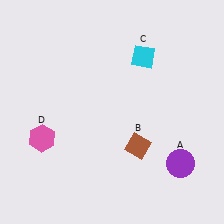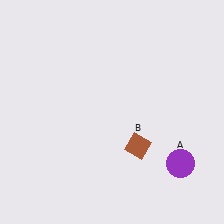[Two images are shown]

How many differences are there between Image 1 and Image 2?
There are 2 differences between the two images.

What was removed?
The cyan diamond (C), the pink hexagon (D) were removed in Image 2.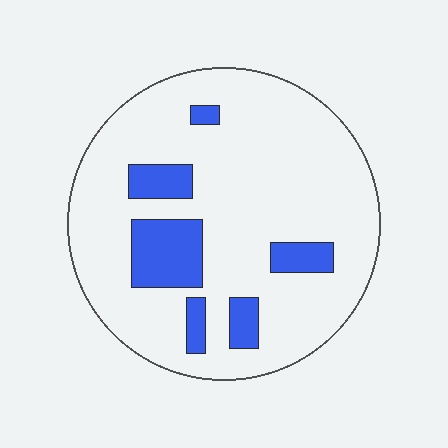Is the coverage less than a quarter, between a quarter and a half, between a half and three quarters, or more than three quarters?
Less than a quarter.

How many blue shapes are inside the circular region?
6.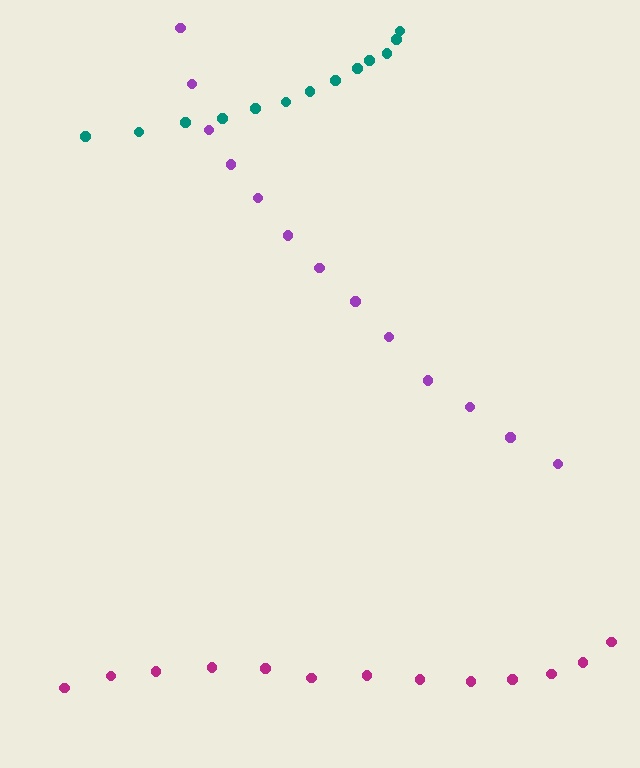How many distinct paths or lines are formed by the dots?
There are 3 distinct paths.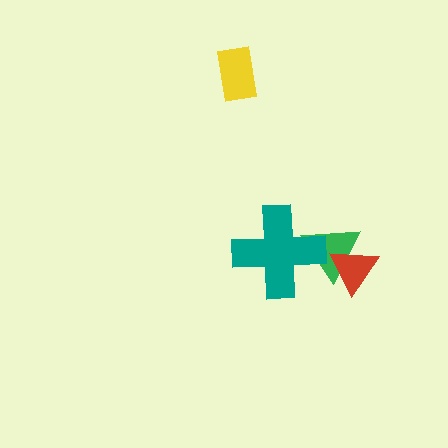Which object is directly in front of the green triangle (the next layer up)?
The red triangle is directly in front of the green triangle.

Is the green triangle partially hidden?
Yes, it is partially covered by another shape.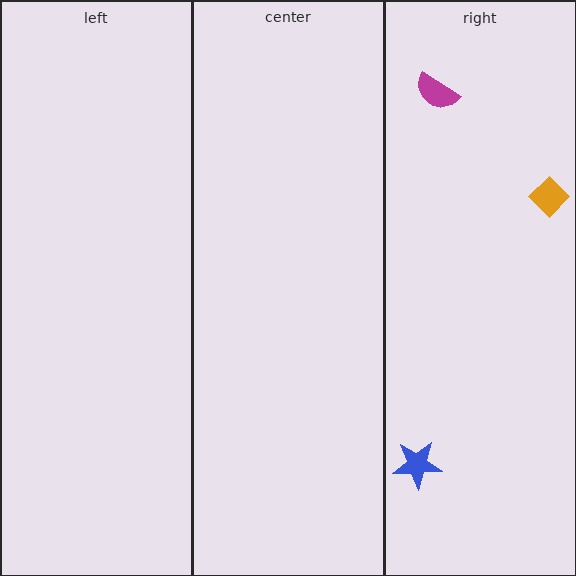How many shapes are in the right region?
3.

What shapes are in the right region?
The blue star, the orange diamond, the magenta semicircle.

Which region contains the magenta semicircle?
The right region.